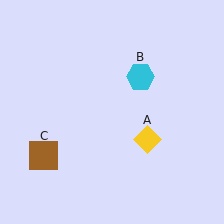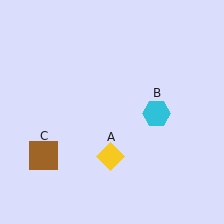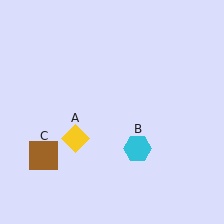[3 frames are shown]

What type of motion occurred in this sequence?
The yellow diamond (object A), cyan hexagon (object B) rotated clockwise around the center of the scene.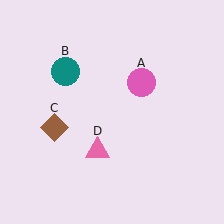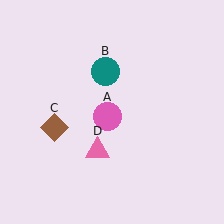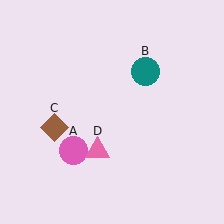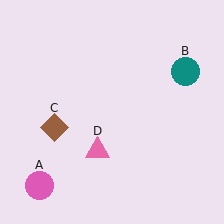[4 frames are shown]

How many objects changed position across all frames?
2 objects changed position: pink circle (object A), teal circle (object B).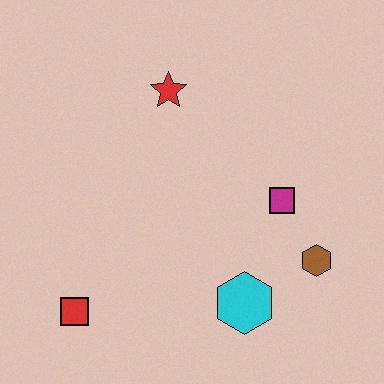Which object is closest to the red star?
The magenta square is closest to the red star.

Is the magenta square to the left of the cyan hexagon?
No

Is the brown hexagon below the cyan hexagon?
No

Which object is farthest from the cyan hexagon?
The red star is farthest from the cyan hexagon.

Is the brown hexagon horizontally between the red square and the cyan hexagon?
No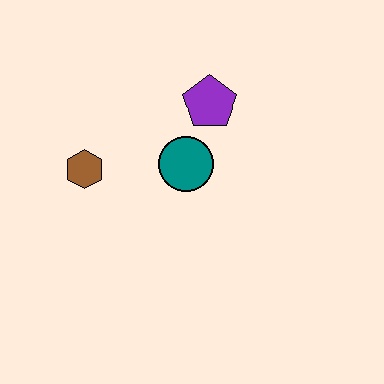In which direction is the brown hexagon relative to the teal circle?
The brown hexagon is to the left of the teal circle.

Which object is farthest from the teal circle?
The brown hexagon is farthest from the teal circle.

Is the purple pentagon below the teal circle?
No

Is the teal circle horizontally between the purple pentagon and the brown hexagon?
Yes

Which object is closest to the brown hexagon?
The teal circle is closest to the brown hexagon.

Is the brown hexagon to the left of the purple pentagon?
Yes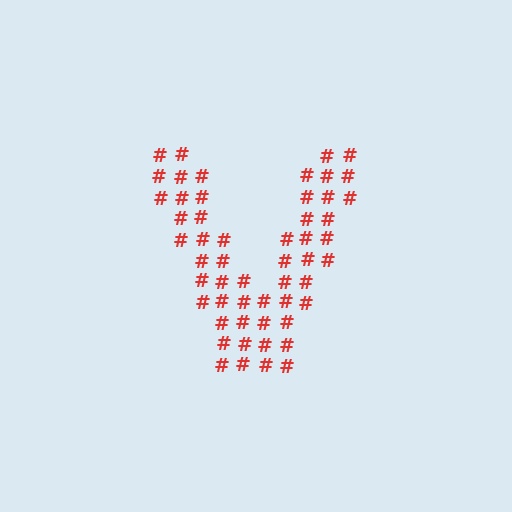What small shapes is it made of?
It is made of small hash symbols.